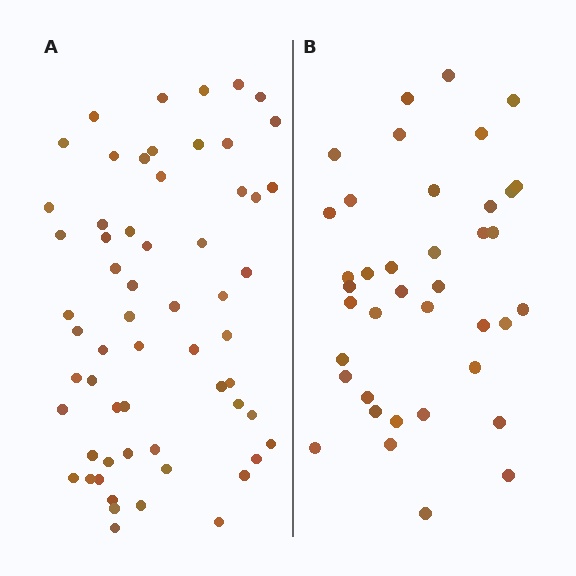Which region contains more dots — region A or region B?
Region A (the left region) has more dots.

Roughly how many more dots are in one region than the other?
Region A has approximately 20 more dots than region B.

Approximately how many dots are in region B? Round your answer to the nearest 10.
About 40 dots. (The exact count is 39, which rounds to 40.)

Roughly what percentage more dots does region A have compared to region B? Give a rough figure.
About 55% more.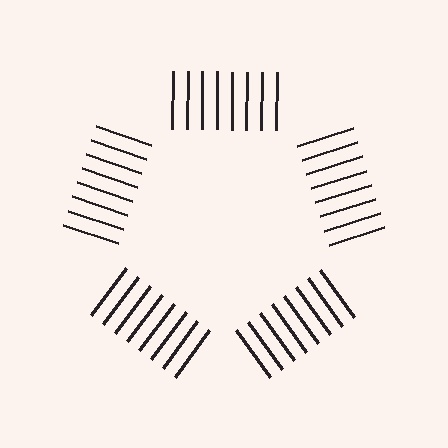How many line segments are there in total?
40 — 8 along each of the 5 edges.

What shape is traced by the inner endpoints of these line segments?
An illusory pentagon — the line segments terminate on its edges but no continuous stroke is drawn.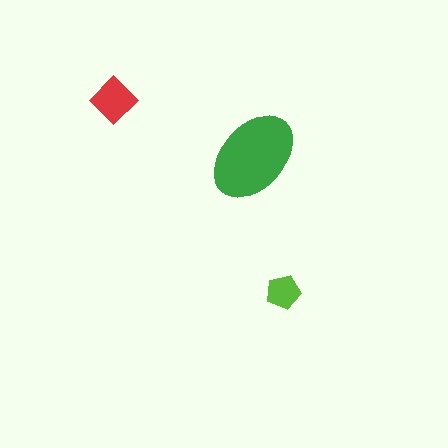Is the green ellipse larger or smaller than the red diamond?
Larger.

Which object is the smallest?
The lime pentagon.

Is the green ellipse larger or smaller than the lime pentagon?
Larger.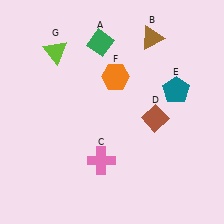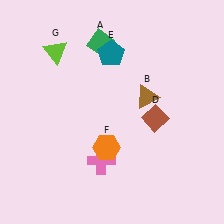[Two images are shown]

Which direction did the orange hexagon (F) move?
The orange hexagon (F) moved down.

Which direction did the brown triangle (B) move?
The brown triangle (B) moved down.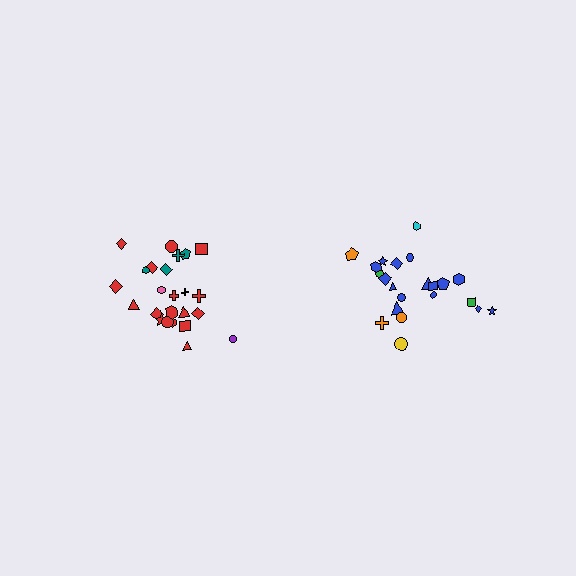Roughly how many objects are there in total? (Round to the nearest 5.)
Roughly 45 objects in total.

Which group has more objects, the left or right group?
The left group.